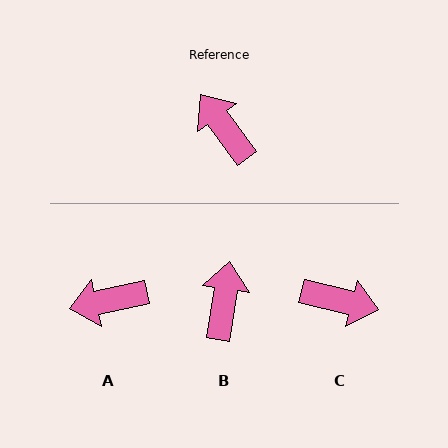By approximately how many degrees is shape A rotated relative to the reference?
Approximately 66 degrees counter-clockwise.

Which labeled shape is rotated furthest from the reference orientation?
C, about 140 degrees away.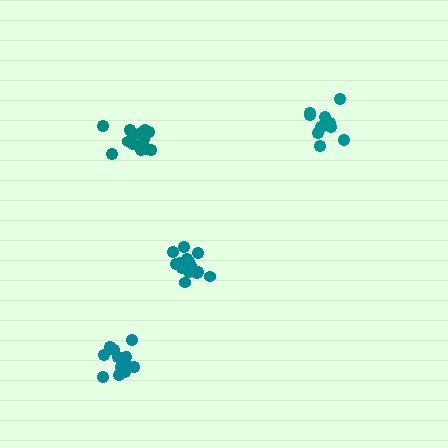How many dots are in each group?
Group 1: 16 dots, Group 2: 15 dots, Group 3: 13 dots, Group 4: 11 dots (55 total).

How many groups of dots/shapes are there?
There are 4 groups.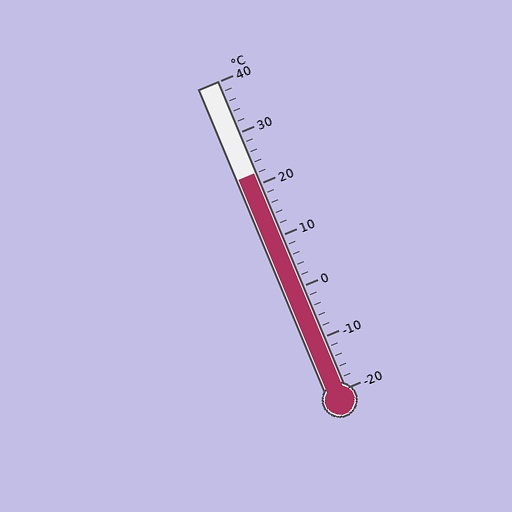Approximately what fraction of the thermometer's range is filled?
The thermometer is filled to approximately 70% of its range.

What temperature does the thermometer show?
The thermometer shows approximately 22°C.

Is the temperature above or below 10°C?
The temperature is above 10°C.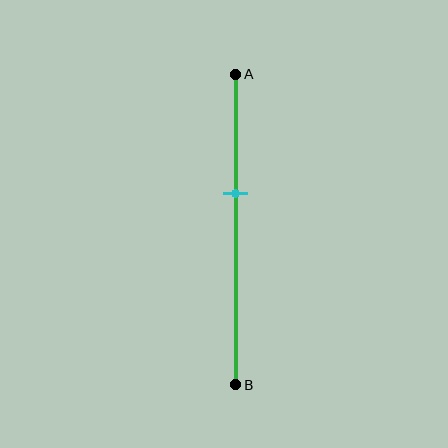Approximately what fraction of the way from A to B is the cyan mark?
The cyan mark is approximately 40% of the way from A to B.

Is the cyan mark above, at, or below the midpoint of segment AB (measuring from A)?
The cyan mark is above the midpoint of segment AB.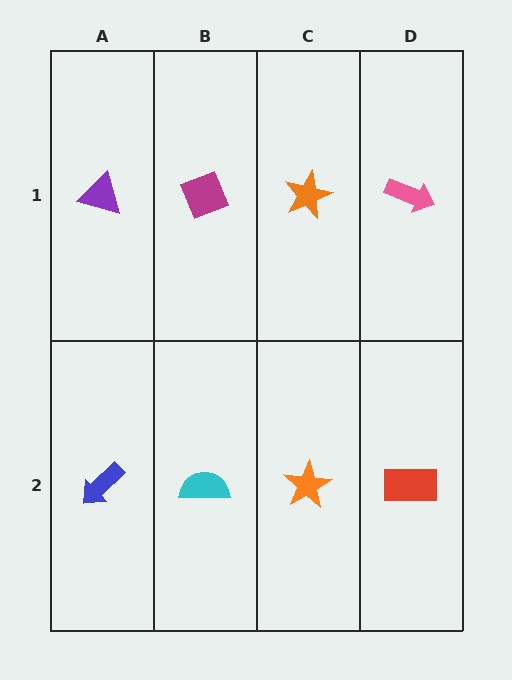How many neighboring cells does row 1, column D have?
2.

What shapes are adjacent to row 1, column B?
A cyan semicircle (row 2, column B), a purple triangle (row 1, column A), an orange star (row 1, column C).